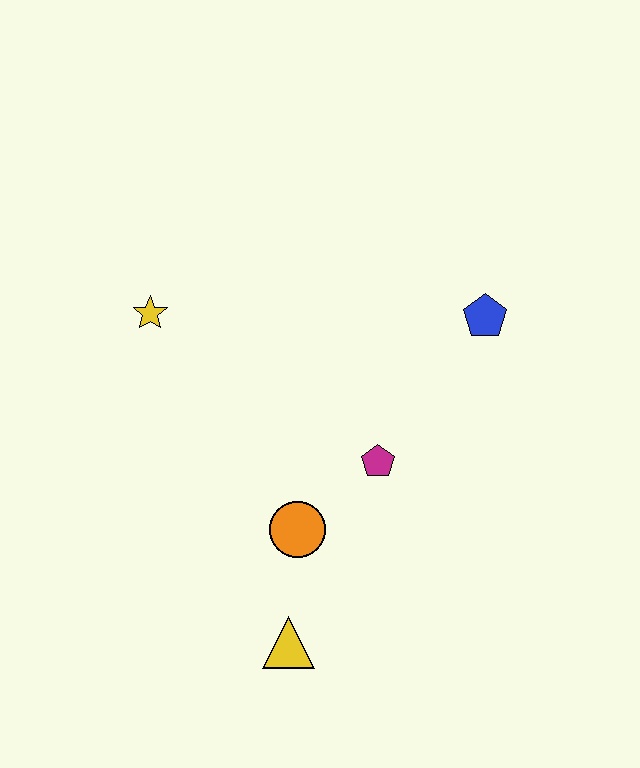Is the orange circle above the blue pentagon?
No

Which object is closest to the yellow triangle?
The orange circle is closest to the yellow triangle.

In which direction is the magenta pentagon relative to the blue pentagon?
The magenta pentagon is below the blue pentagon.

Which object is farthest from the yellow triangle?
The blue pentagon is farthest from the yellow triangle.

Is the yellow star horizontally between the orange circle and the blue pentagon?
No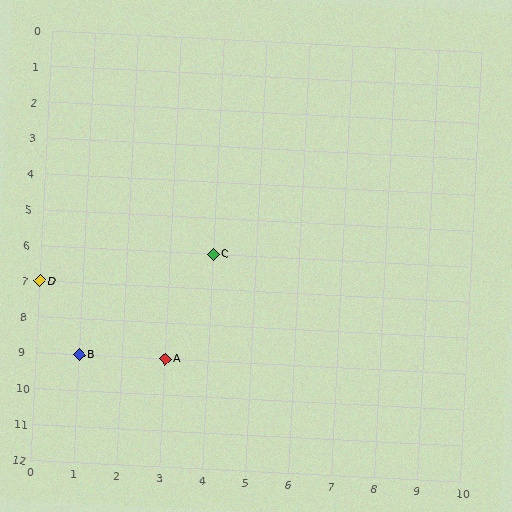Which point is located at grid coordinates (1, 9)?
Point B is at (1, 9).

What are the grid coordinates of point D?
Point D is at grid coordinates (0, 7).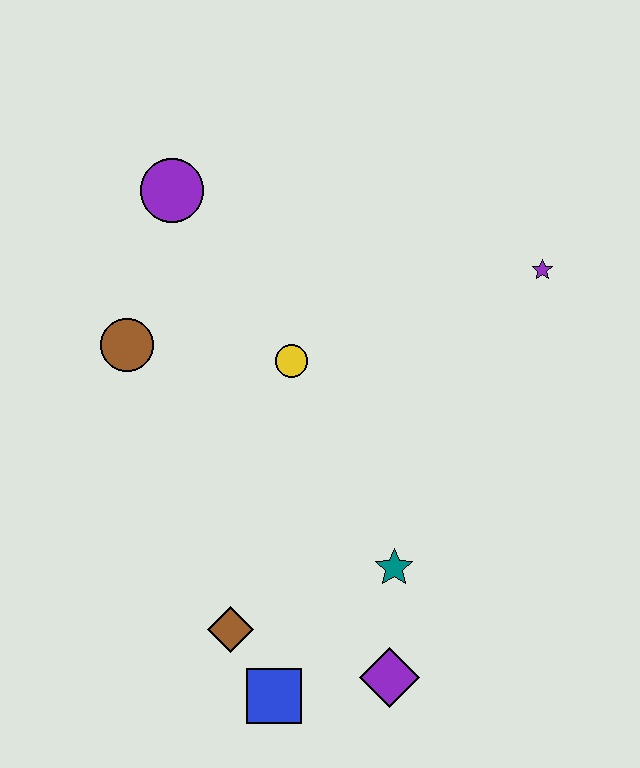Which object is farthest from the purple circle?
The purple diamond is farthest from the purple circle.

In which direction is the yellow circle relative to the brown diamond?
The yellow circle is above the brown diamond.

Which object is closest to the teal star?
The purple diamond is closest to the teal star.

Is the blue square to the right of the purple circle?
Yes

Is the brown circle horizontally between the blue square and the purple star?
No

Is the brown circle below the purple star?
Yes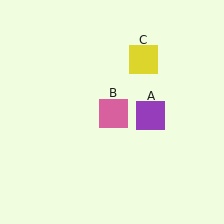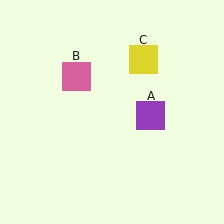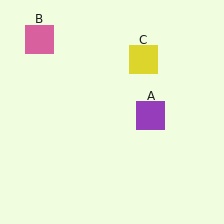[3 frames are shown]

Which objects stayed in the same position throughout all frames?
Purple square (object A) and yellow square (object C) remained stationary.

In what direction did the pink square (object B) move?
The pink square (object B) moved up and to the left.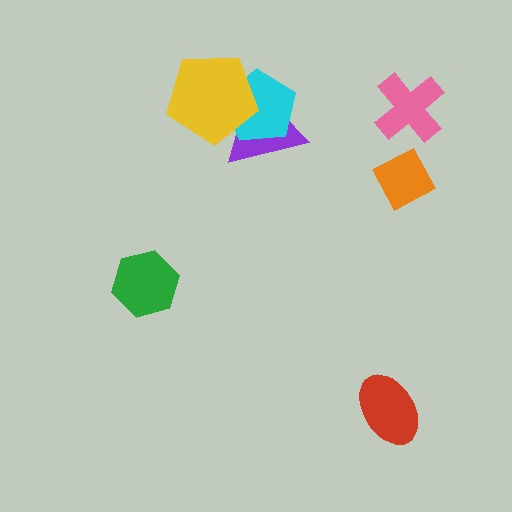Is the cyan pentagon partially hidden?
Yes, it is partially covered by another shape.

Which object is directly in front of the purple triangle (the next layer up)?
The cyan pentagon is directly in front of the purple triangle.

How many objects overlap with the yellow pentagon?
2 objects overlap with the yellow pentagon.